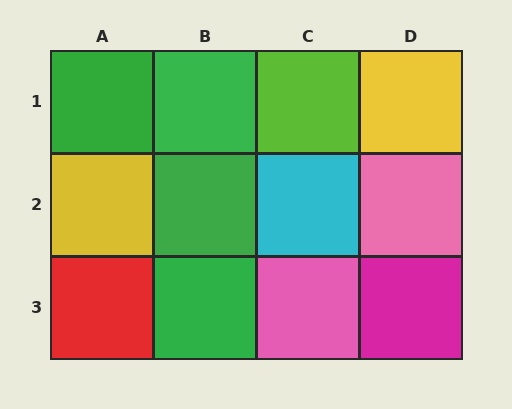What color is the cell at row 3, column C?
Pink.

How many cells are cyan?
1 cell is cyan.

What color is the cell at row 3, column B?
Green.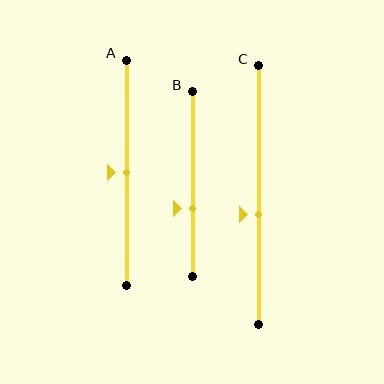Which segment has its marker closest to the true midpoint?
Segment A has its marker closest to the true midpoint.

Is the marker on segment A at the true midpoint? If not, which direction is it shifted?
Yes, the marker on segment A is at the true midpoint.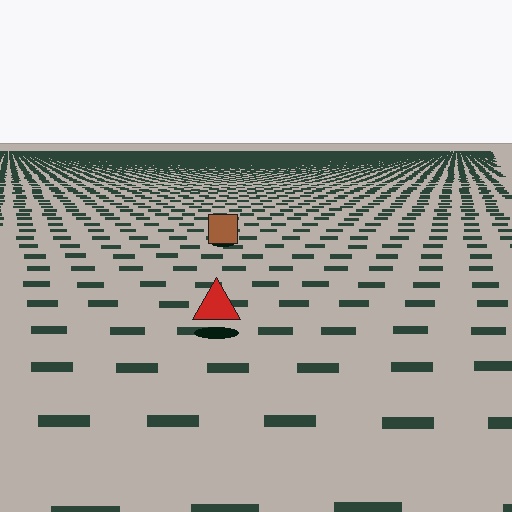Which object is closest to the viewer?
The red triangle is closest. The texture marks near it are larger and more spread out.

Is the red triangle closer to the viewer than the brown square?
Yes. The red triangle is closer — you can tell from the texture gradient: the ground texture is coarser near it.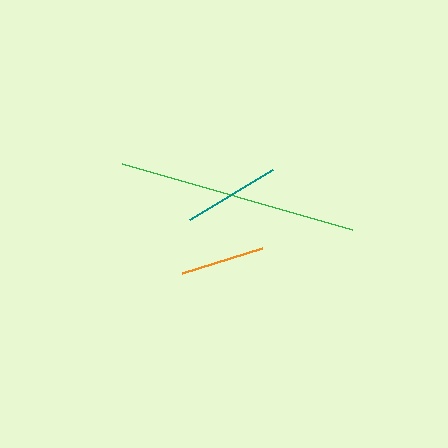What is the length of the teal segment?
The teal segment is approximately 97 pixels long.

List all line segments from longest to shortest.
From longest to shortest: green, teal, orange.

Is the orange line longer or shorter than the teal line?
The teal line is longer than the orange line.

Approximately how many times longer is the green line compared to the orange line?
The green line is approximately 2.8 times the length of the orange line.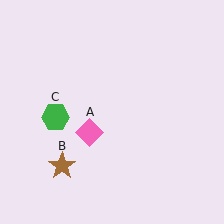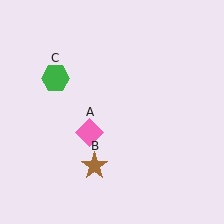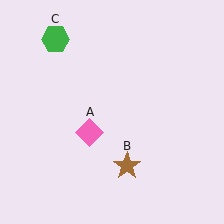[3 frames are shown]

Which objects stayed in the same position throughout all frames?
Pink diamond (object A) remained stationary.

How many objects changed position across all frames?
2 objects changed position: brown star (object B), green hexagon (object C).